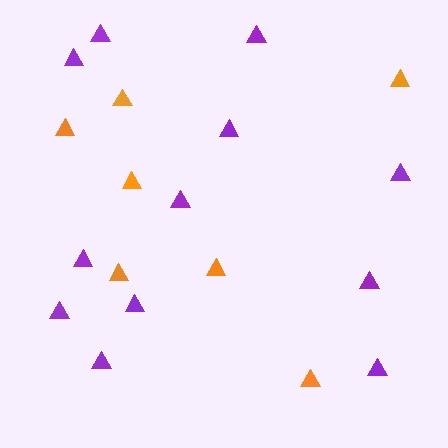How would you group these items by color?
There are 2 groups: one group of orange triangles (7) and one group of purple triangles (12).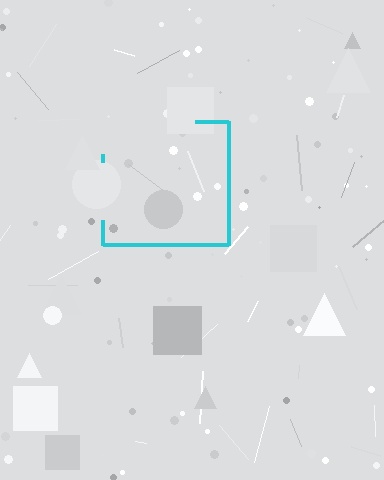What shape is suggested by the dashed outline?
The dashed outline suggests a square.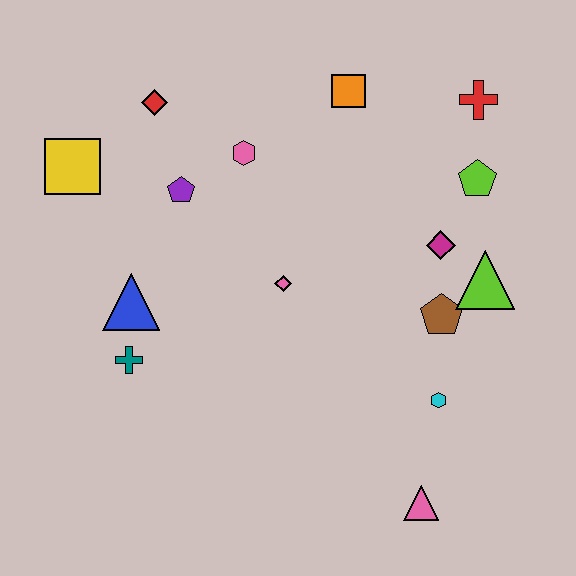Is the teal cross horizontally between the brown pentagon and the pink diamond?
No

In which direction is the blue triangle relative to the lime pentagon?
The blue triangle is to the left of the lime pentagon.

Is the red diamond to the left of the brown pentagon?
Yes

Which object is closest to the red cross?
The lime pentagon is closest to the red cross.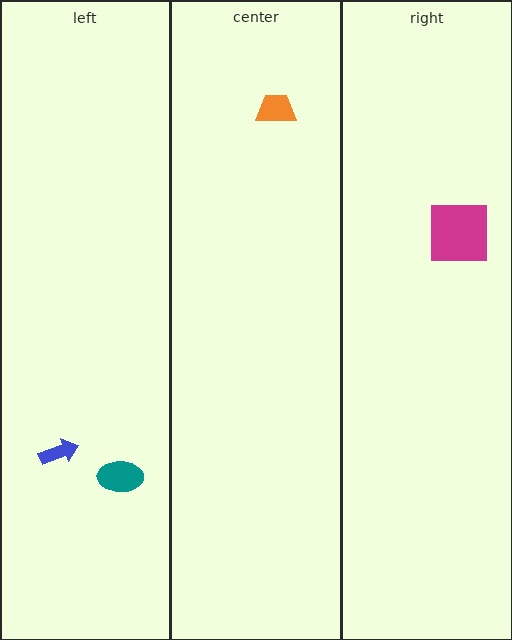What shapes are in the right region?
The magenta square.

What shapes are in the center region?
The orange trapezoid.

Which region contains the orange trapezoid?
The center region.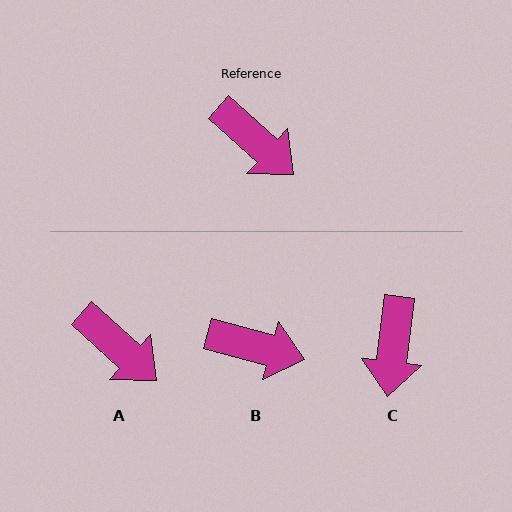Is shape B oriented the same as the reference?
No, it is off by about 27 degrees.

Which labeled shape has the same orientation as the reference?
A.